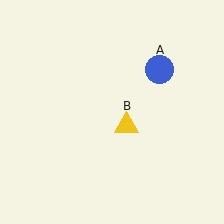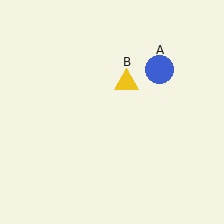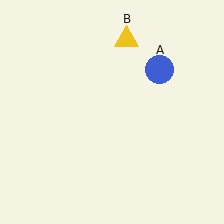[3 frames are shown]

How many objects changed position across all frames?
1 object changed position: yellow triangle (object B).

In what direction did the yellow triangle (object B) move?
The yellow triangle (object B) moved up.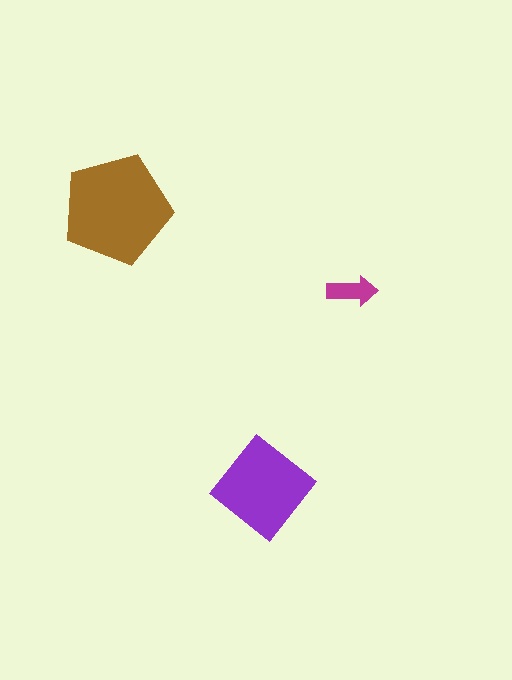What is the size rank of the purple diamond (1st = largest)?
2nd.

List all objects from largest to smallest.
The brown pentagon, the purple diamond, the magenta arrow.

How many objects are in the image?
There are 3 objects in the image.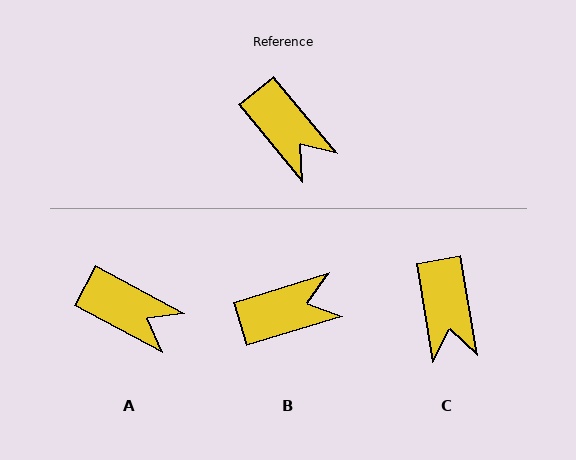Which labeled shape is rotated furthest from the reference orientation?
B, about 68 degrees away.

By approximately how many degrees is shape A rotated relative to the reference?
Approximately 22 degrees counter-clockwise.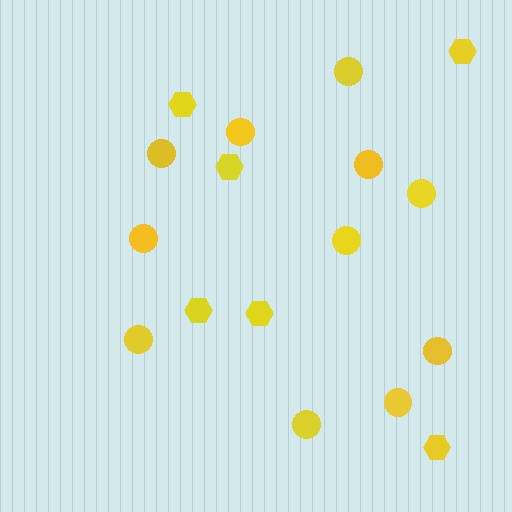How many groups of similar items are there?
There are 2 groups: one group of circles (11) and one group of hexagons (6).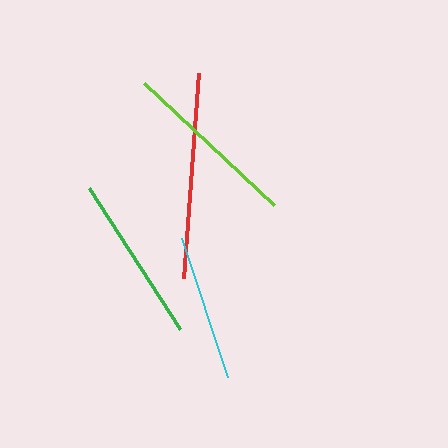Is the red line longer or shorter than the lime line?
The red line is longer than the lime line.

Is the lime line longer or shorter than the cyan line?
The lime line is longer than the cyan line.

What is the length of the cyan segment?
The cyan segment is approximately 146 pixels long.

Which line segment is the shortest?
The cyan line is the shortest at approximately 146 pixels.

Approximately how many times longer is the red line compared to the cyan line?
The red line is approximately 1.4 times the length of the cyan line.